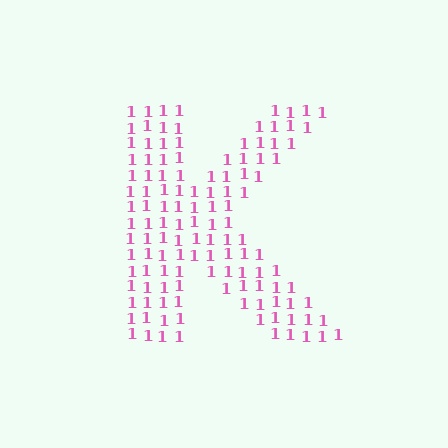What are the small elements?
The small elements are digit 1's.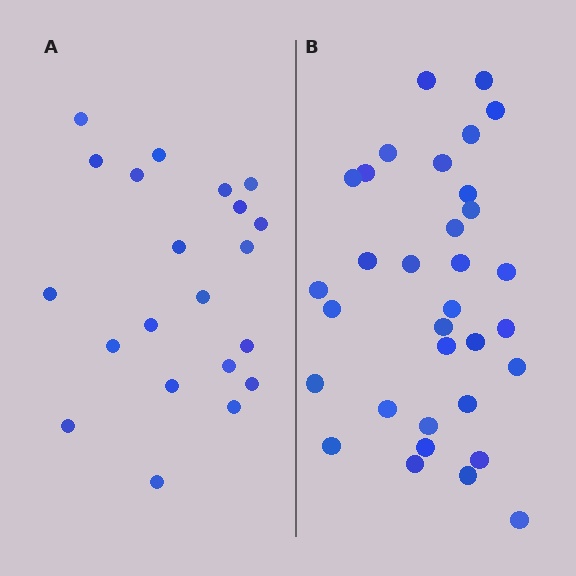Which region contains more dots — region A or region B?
Region B (the right region) has more dots.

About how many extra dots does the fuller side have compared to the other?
Region B has roughly 12 or so more dots than region A.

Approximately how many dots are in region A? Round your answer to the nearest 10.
About 20 dots. (The exact count is 21, which rounds to 20.)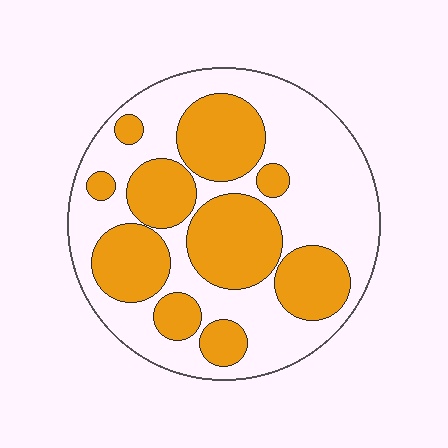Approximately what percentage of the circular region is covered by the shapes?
Approximately 45%.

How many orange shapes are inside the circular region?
10.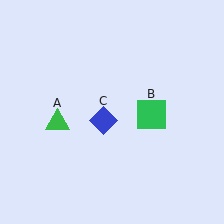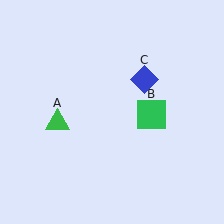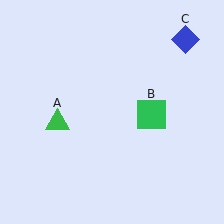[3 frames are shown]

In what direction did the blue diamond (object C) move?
The blue diamond (object C) moved up and to the right.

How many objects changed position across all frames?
1 object changed position: blue diamond (object C).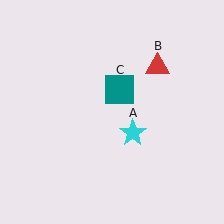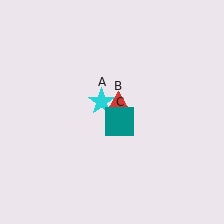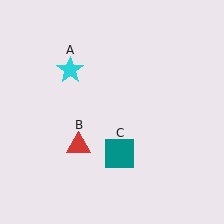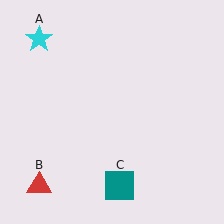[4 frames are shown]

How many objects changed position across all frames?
3 objects changed position: cyan star (object A), red triangle (object B), teal square (object C).